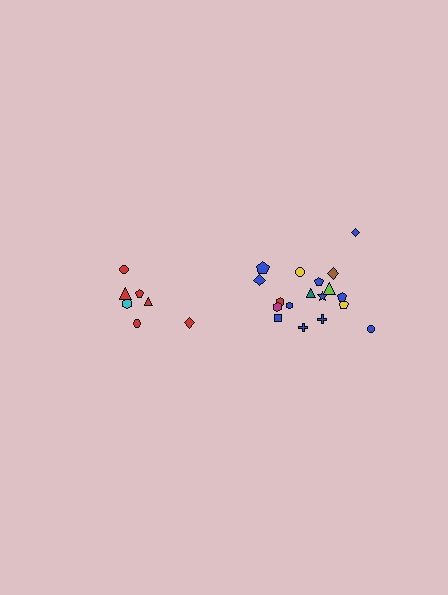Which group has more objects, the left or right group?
The right group.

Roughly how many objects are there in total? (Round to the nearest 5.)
Roughly 25 objects in total.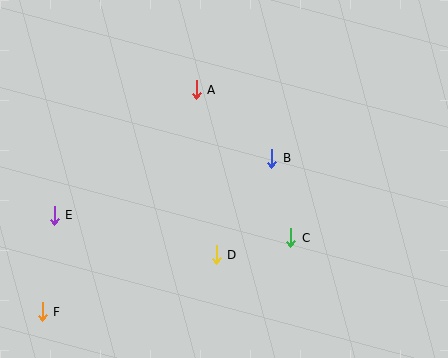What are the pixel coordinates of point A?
Point A is at (196, 90).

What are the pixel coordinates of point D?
Point D is at (216, 255).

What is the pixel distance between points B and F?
The distance between B and F is 276 pixels.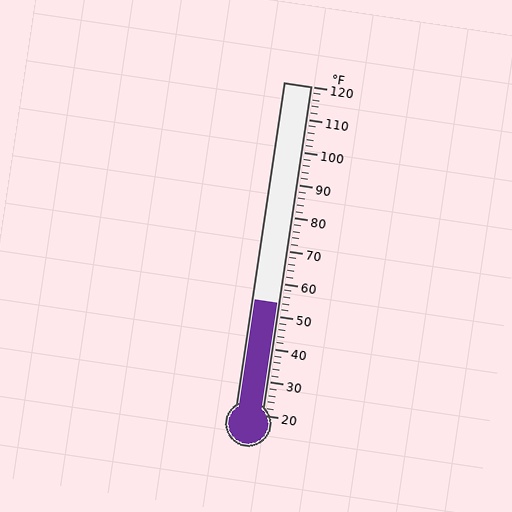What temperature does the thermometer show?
The thermometer shows approximately 54°F.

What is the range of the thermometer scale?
The thermometer scale ranges from 20°F to 120°F.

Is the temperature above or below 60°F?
The temperature is below 60°F.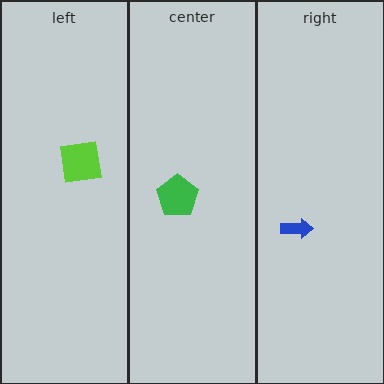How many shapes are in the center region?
1.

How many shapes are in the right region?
1.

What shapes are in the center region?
The green pentagon.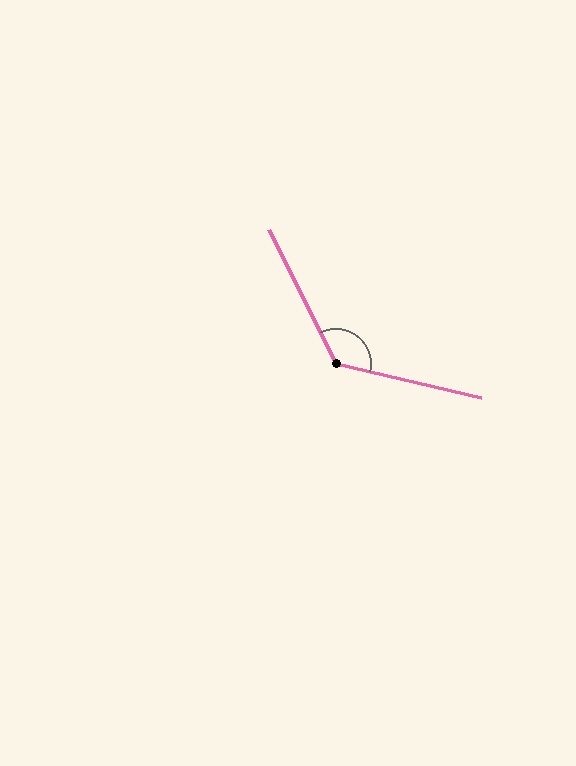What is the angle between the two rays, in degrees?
Approximately 129 degrees.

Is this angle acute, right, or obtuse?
It is obtuse.